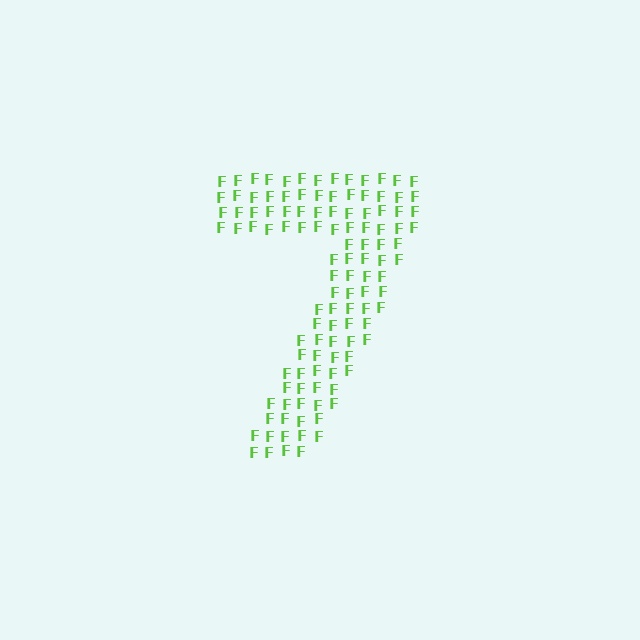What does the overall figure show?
The overall figure shows the digit 7.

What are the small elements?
The small elements are letter F's.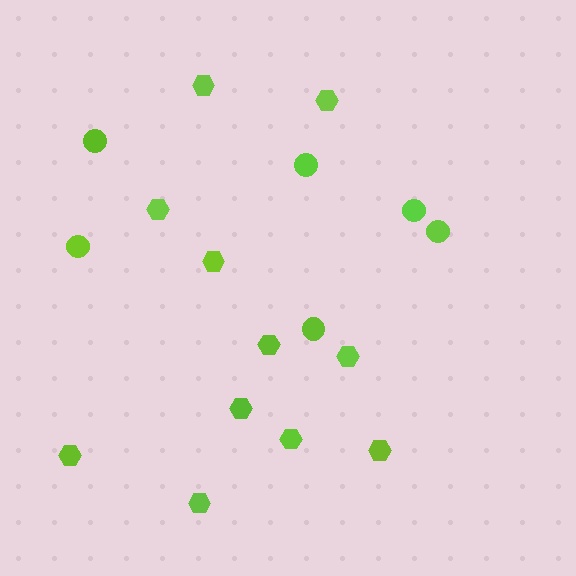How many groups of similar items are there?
There are 2 groups: one group of hexagons (11) and one group of circles (6).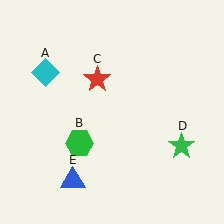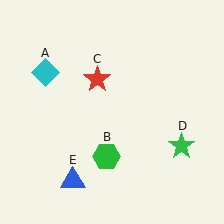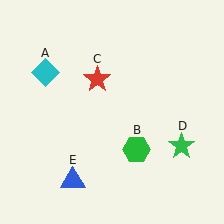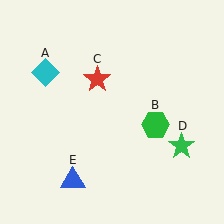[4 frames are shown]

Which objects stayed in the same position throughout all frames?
Cyan diamond (object A) and red star (object C) and green star (object D) and blue triangle (object E) remained stationary.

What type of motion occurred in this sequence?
The green hexagon (object B) rotated counterclockwise around the center of the scene.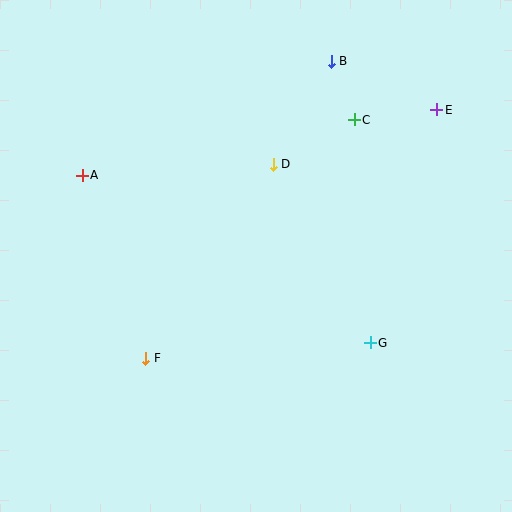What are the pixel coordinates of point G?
Point G is at (370, 343).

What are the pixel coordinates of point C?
Point C is at (354, 120).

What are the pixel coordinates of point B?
Point B is at (331, 61).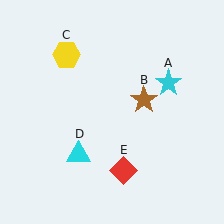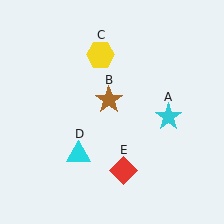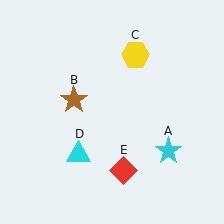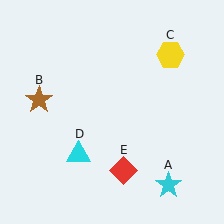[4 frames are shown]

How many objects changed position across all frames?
3 objects changed position: cyan star (object A), brown star (object B), yellow hexagon (object C).